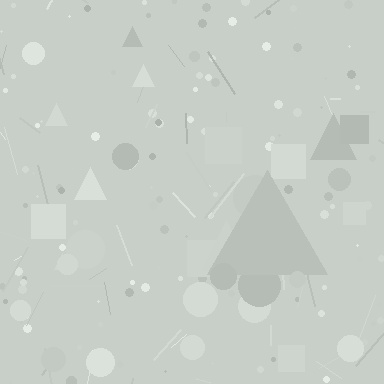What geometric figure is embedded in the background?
A triangle is embedded in the background.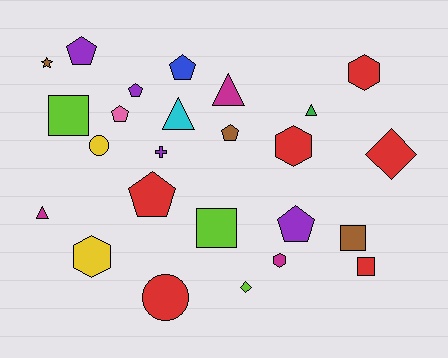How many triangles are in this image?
There are 4 triangles.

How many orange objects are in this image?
There are no orange objects.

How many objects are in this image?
There are 25 objects.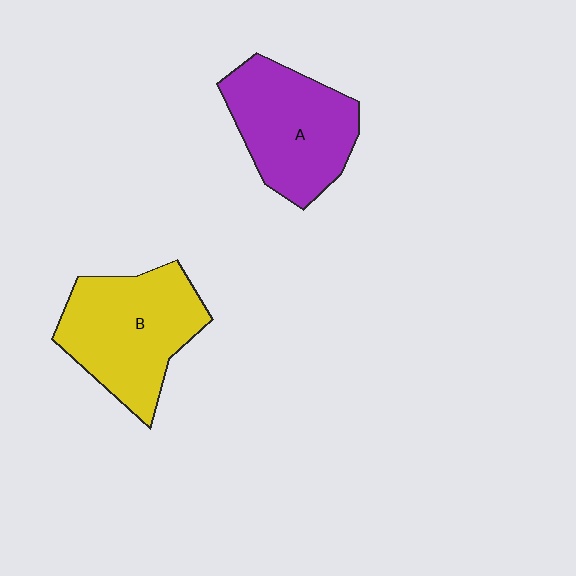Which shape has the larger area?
Shape B (yellow).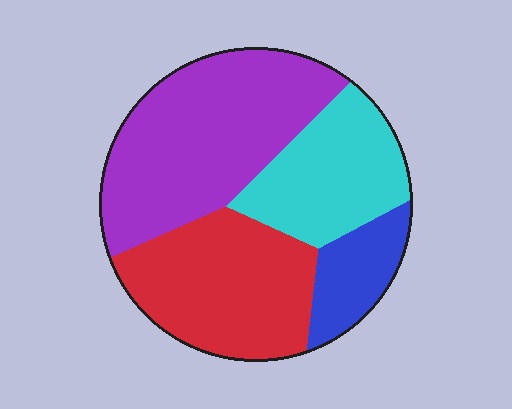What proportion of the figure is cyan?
Cyan covers about 20% of the figure.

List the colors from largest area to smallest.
From largest to smallest: purple, red, cyan, blue.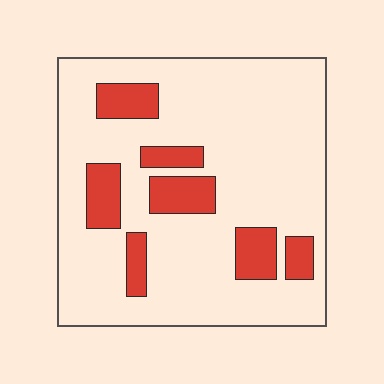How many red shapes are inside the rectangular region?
7.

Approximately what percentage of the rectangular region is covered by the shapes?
Approximately 20%.